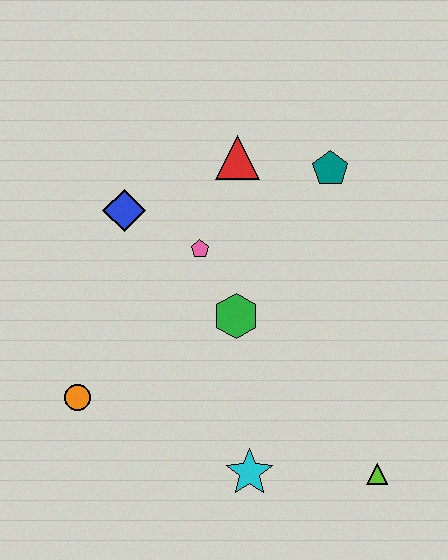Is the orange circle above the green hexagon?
No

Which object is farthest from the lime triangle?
The blue diamond is farthest from the lime triangle.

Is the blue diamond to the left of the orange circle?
No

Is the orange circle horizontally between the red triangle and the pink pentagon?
No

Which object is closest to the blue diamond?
The pink pentagon is closest to the blue diamond.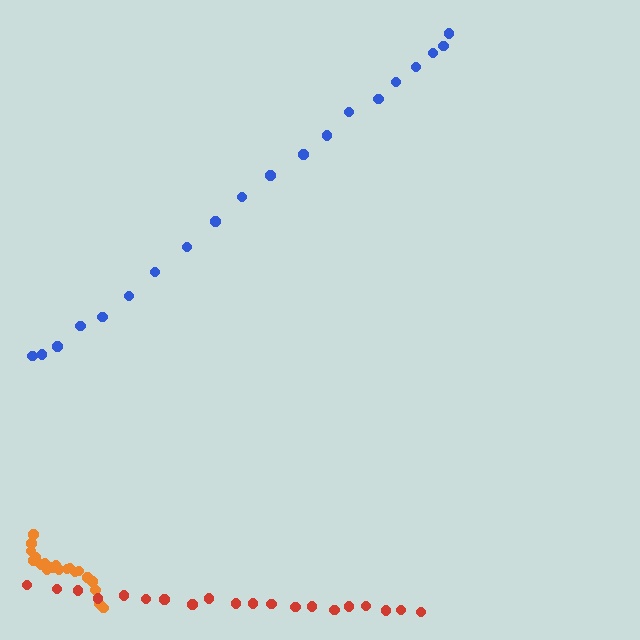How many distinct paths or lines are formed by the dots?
There are 3 distinct paths.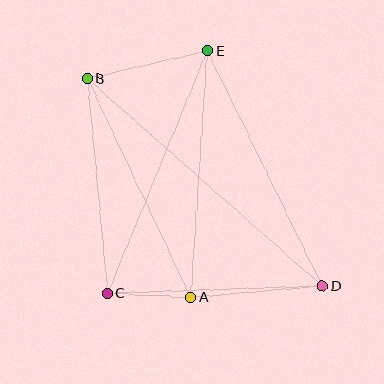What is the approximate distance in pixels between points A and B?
The distance between A and B is approximately 242 pixels.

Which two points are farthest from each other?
Points B and D are farthest from each other.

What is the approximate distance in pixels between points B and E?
The distance between B and E is approximately 123 pixels.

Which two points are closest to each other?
Points A and C are closest to each other.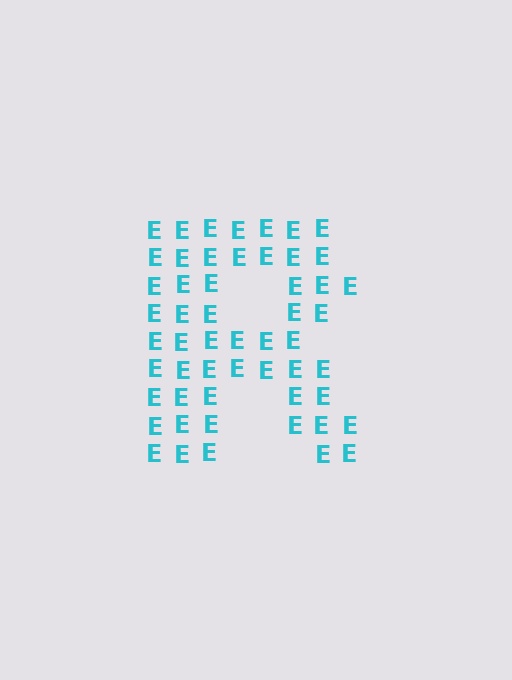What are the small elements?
The small elements are letter E's.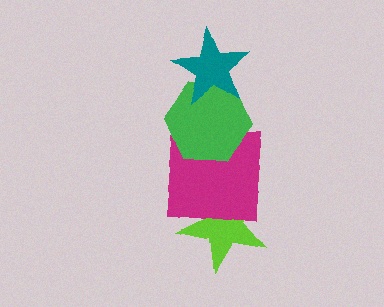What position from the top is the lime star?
The lime star is 4th from the top.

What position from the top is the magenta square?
The magenta square is 3rd from the top.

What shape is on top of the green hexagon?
The teal star is on top of the green hexagon.